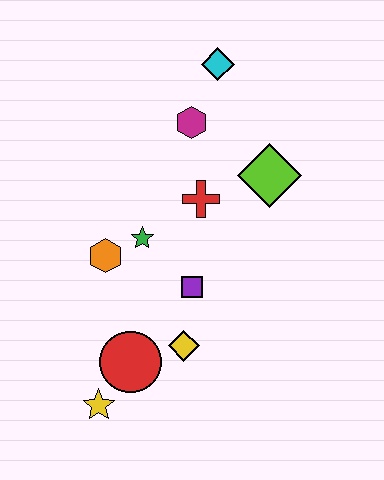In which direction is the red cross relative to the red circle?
The red cross is above the red circle.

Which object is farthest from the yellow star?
The cyan diamond is farthest from the yellow star.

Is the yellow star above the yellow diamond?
No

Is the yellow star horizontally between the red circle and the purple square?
No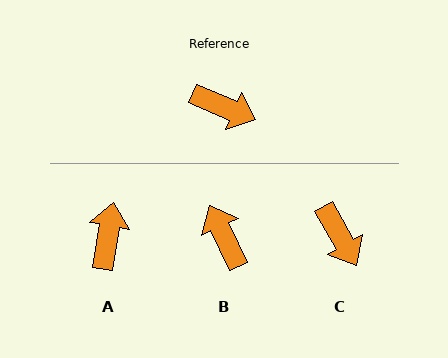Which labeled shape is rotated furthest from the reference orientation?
B, about 138 degrees away.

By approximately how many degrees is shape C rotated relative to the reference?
Approximately 38 degrees clockwise.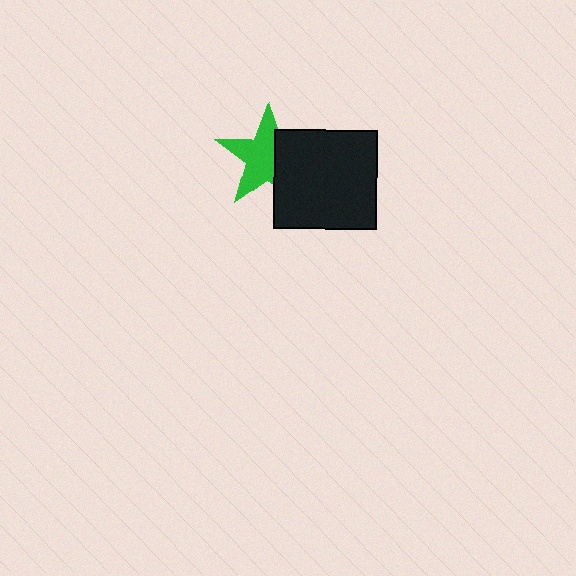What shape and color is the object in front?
The object in front is a black rectangle.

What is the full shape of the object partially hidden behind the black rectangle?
The partially hidden object is a green star.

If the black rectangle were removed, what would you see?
You would see the complete green star.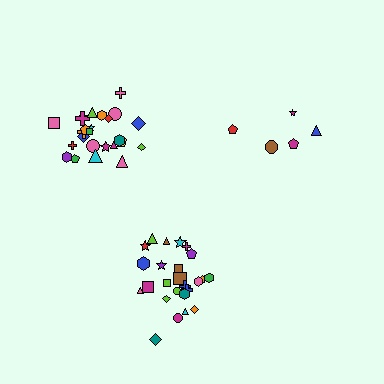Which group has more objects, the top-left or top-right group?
The top-left group.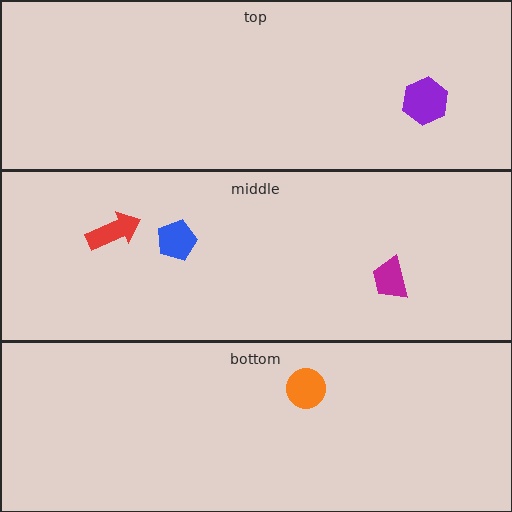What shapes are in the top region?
The purple hexagon.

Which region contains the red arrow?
The middle region.